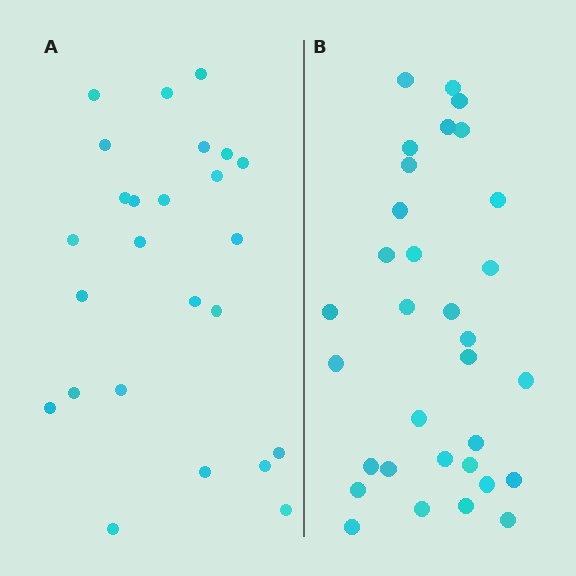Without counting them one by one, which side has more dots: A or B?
Region B (the right region) has more dots.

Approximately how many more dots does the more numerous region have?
Region B has roughly 8 or so more dots than region A.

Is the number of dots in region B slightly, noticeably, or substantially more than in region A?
Region B has noticeably more, but not dramatically so. The ratio is roughly 1.3 to 1.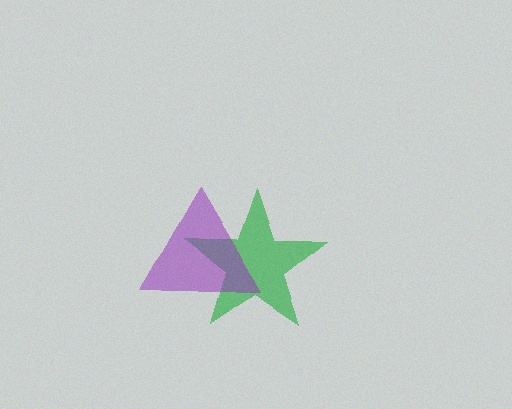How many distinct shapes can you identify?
There are 2 distinct shapes: a green star, a purple triangle.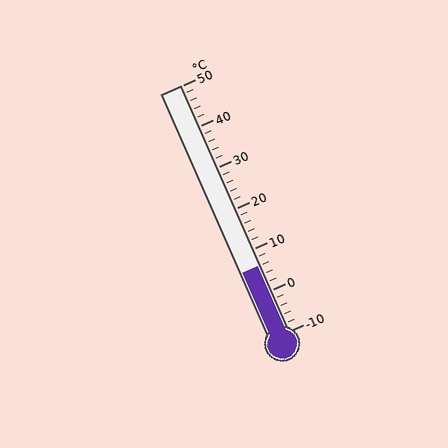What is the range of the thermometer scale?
The thermometer scale ranges from -10°C to 50°C.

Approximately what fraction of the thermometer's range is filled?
The thermometer is filled to approximately 25% of its range.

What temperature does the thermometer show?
The thermometer shows approximately 6°C.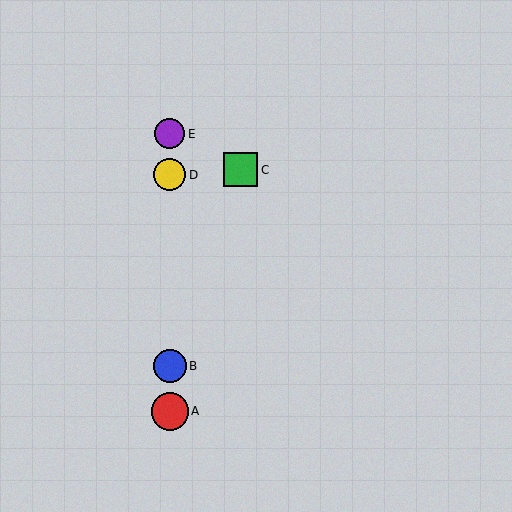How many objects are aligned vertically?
4 objects (A, B, D, E) are aligned vertically.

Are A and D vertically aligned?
Yes, both are at x≈170.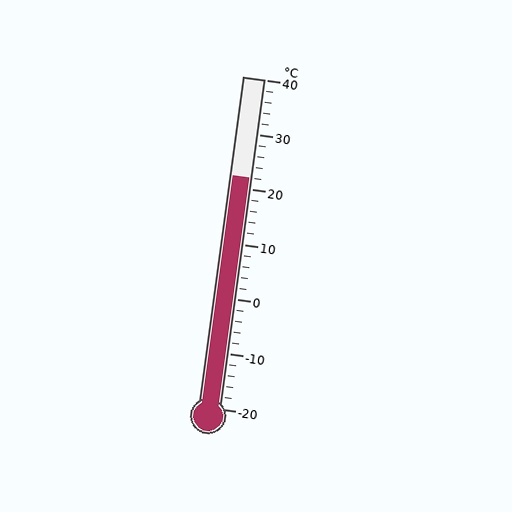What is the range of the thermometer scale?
The thermometer scale ranges from -20°C to 40°C.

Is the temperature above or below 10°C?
The temperature is above 10°C.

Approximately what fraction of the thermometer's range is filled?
The thermometer is filled to approximately 70% of its range.